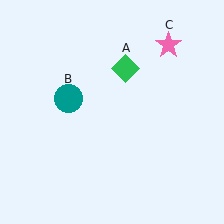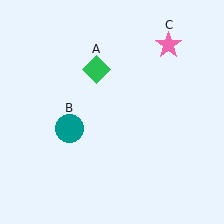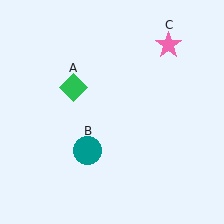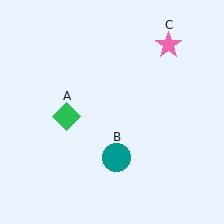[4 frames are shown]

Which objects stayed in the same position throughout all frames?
Pink star (object C) remained stationary.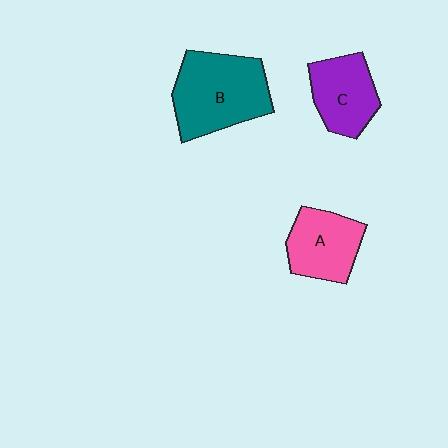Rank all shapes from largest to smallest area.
From largest to smallest: B (teal), A (pink), C (purple).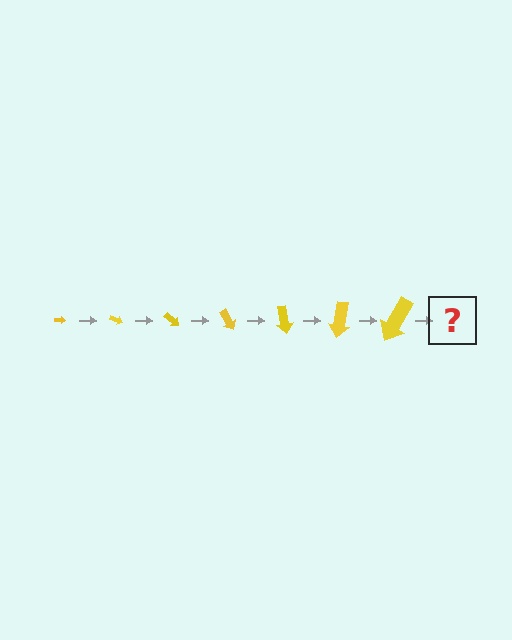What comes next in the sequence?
The next element should be an arrow, larger than the previous one and rotated 140 degrees from the start.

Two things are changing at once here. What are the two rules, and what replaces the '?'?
The two rules are that the arrow grows larger each step and it rotates 20 degrees each step. The '?' should be an arrow, larger than the previous one and rotated 140 degrees from the start.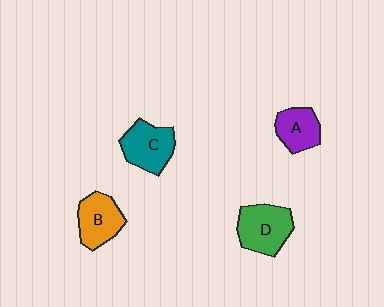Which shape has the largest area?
Shape D (green).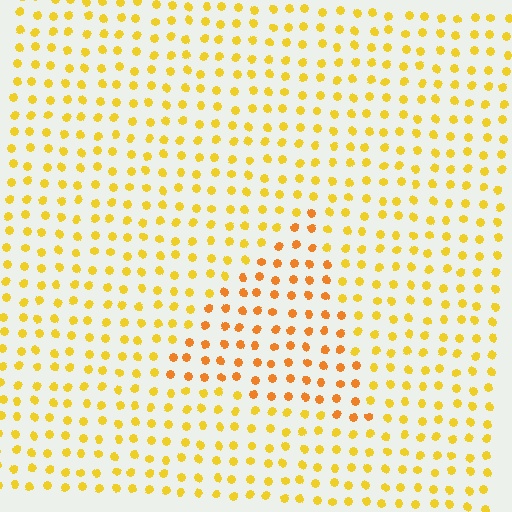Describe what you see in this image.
The image is filled with small yellow elements in a uniform arrangement. A triangle-shaped region is visible where the elements are tinted to a slightly different hue, forming a subtle color boundary.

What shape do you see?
I see a triangle.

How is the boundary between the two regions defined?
The boundary is defined purely by a slight shift in hue (about 24 degrees). Spacing, size, and orientation are identical on both sides.